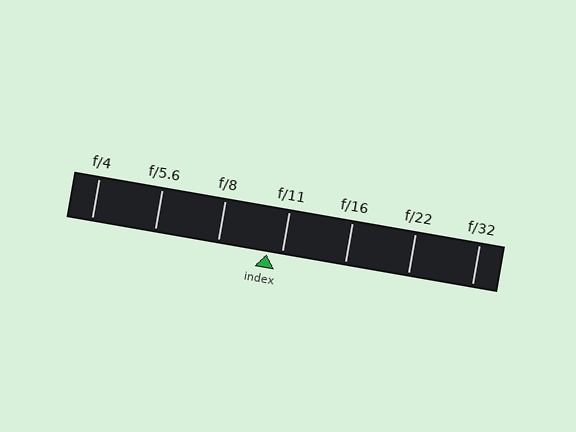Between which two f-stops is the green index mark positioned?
The index mark is between f/8 and f/11.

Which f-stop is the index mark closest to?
The index mark is closest to f/11.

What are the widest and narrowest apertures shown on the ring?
The widest aperture shown is f/4 and the narrowest is f/32.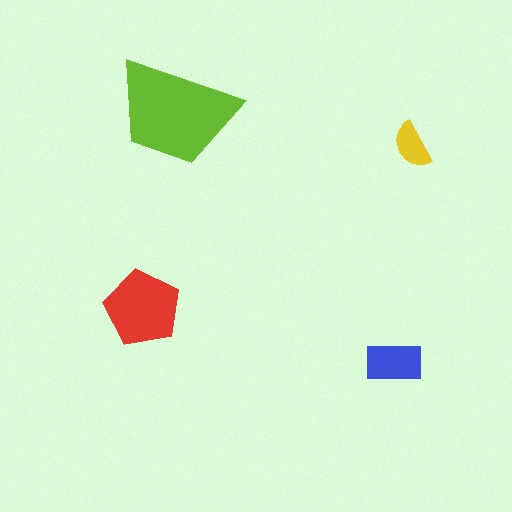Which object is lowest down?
The blue rectangle is bottommost.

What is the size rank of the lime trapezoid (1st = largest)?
1st.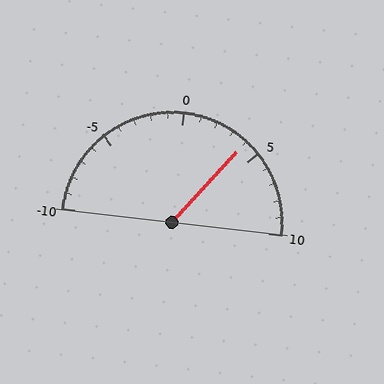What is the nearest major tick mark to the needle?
The nearest major tick mark is 5.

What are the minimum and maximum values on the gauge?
The gauge ranges from -10 to 10.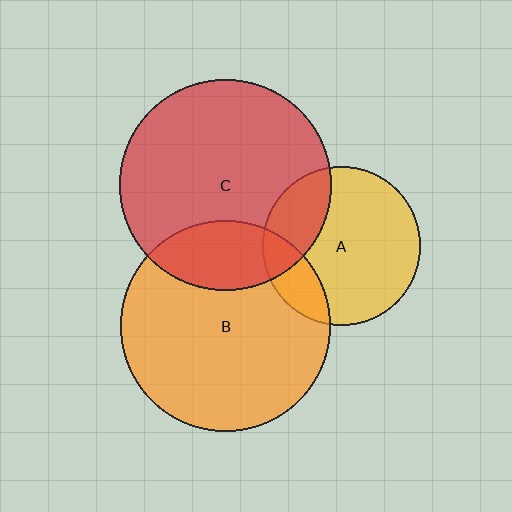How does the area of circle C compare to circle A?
Approximately 1.8 times.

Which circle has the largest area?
Circle C (red).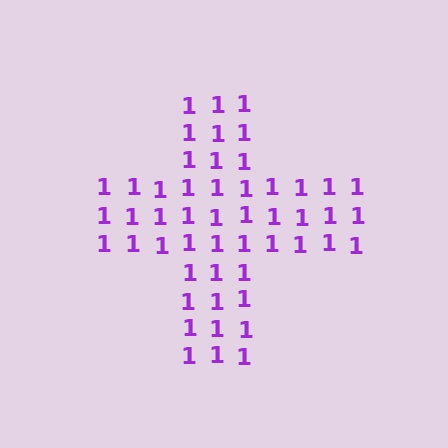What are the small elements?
The small elements are digit 1's.